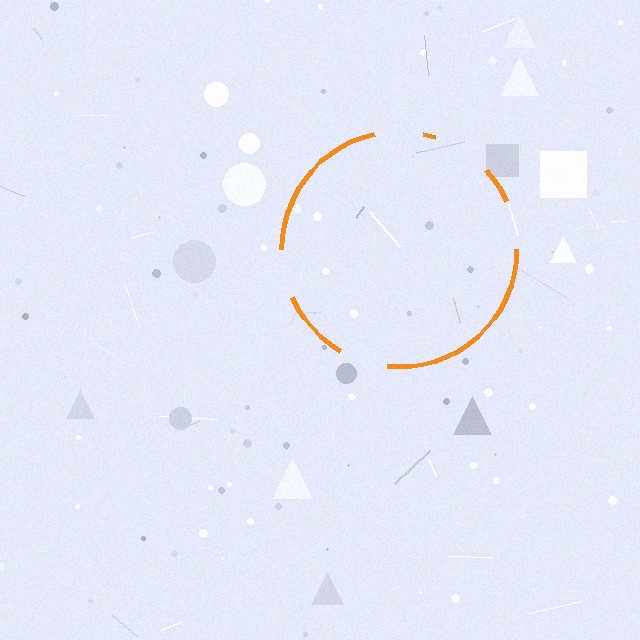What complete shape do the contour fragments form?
The contour fragments form a circle.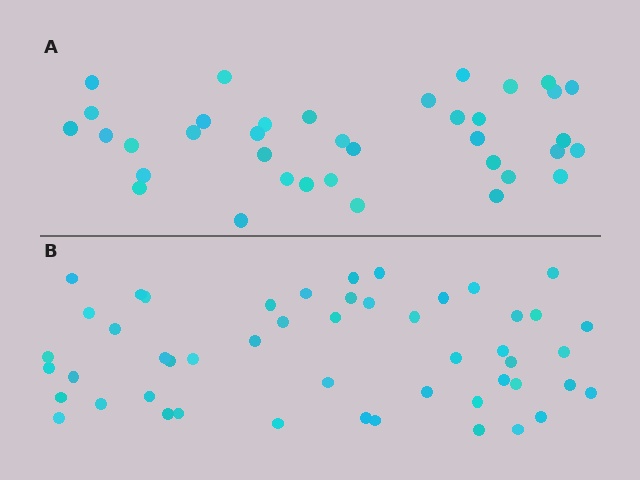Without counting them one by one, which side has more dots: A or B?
Region B (the bottom region) has more dots.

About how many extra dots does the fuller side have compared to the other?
Region B has approximately 15 more dots than region A.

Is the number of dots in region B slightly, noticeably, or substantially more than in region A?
Region B has noticeably more, but not dramatically so. The ratio is roughly 1.4 to 1.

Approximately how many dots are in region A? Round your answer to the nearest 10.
About 40 dots. (The exact count is 37, which rounds to 40.)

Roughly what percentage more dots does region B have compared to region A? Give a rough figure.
About 35% more.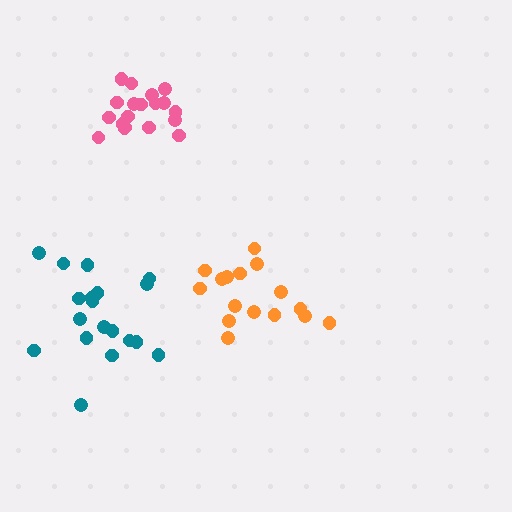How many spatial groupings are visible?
There are 3 spatial groupings.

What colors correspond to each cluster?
The clusters are colored: teal, pink, orange.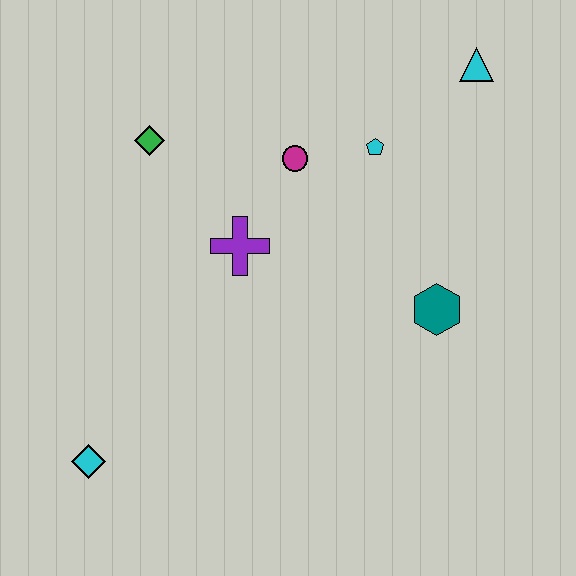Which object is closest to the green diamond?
The purple cross is closest to the green diamond.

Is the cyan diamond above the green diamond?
No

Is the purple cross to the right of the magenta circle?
No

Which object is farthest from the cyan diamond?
The cyan triangle is farthest from the cyan diamond.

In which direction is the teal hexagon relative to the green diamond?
The teal hexagon is to the right of the green diamond.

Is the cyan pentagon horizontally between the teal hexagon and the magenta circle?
Yes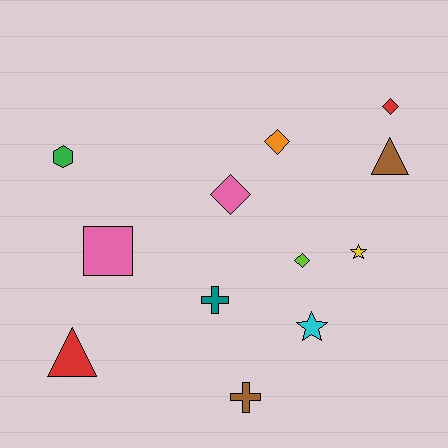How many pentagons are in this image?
There are no pentagons.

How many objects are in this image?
There are 12 objects.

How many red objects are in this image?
There are 2 red objects.